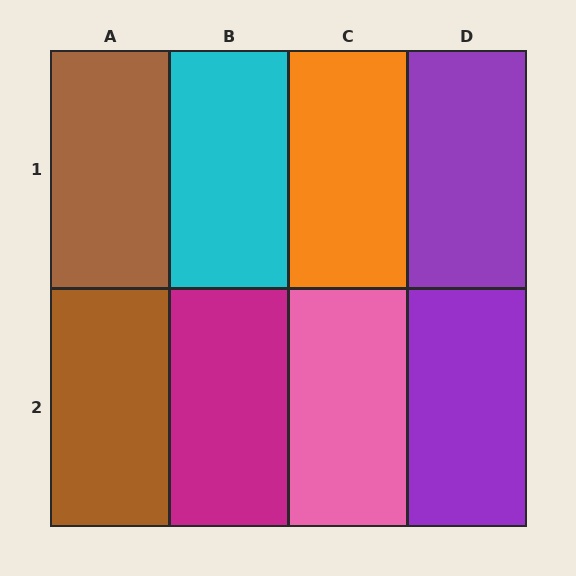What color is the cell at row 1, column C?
Orange.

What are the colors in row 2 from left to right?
Brown, magenta, pink, purple.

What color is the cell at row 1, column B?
Cyan.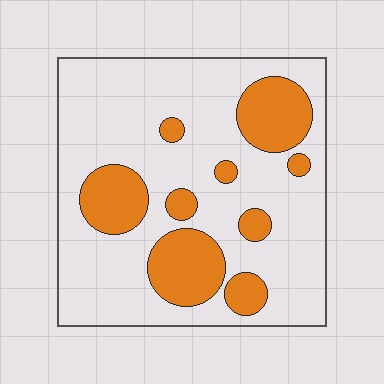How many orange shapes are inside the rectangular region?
9.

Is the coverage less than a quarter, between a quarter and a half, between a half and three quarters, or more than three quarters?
Less than a quarter.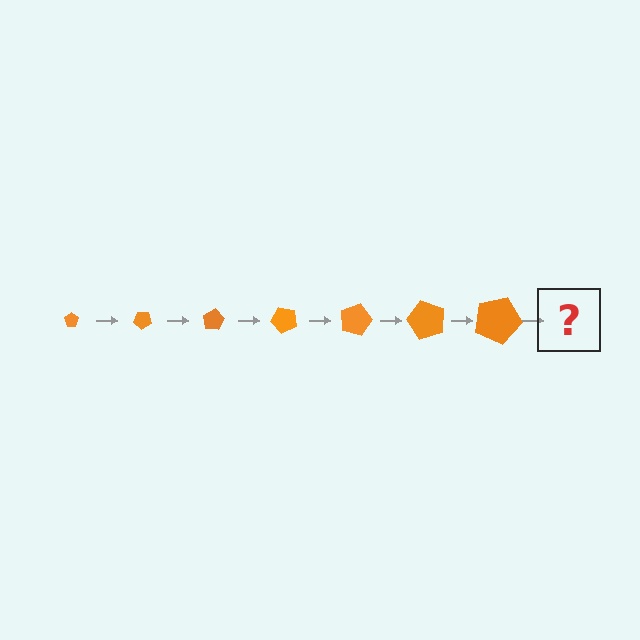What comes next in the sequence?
The next element should be a pentagon, larger than the previous one and rotated 280 degrees from the start.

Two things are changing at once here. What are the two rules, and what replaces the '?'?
The two rules are that the pentagon grows larger each step and it rotates 40 degrees each step. The '?' should be a pentagon, larger than the previous one and rotated 280 degrees from the start.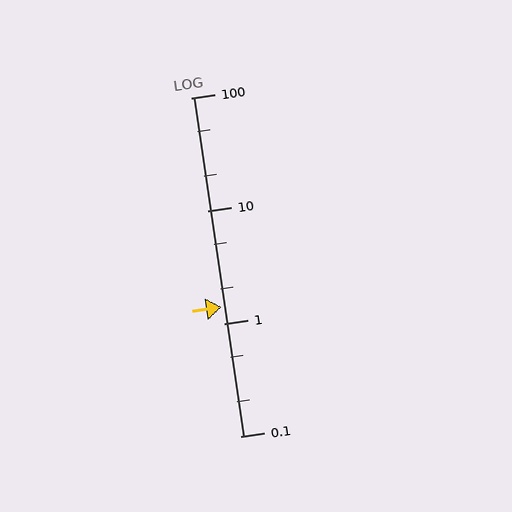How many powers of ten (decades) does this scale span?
The scale spans 3 decades, from 0.1 to 100.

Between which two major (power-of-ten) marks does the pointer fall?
The pointer is between 1 and 10.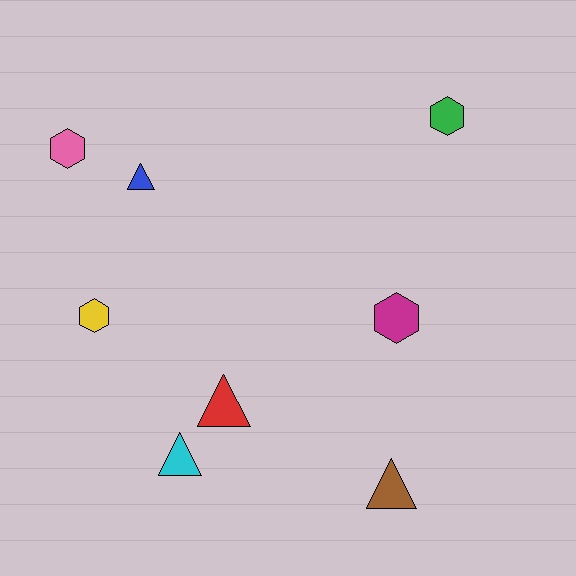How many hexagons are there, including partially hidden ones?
There are 4 hexagons.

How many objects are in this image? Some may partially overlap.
There are 8 objects.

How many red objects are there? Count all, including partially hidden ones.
There is 1 red object.